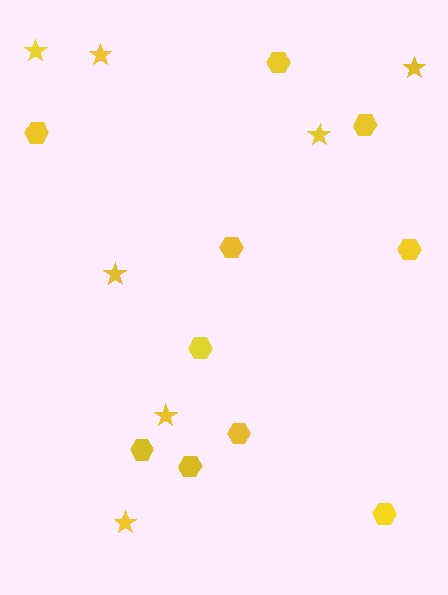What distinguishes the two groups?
There are 2 groups: one group of hexagons (10) and one group of stars (7).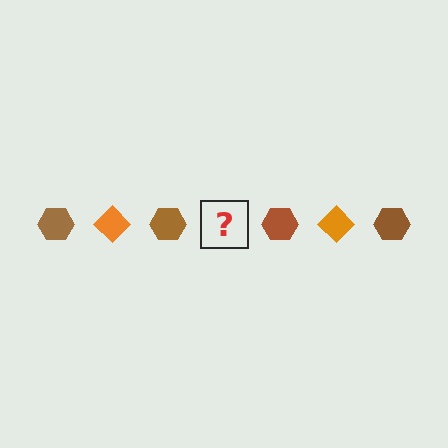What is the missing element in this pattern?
The missing element is an orange diamond.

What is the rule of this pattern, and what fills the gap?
The rule is that the pattern alternates between brown hexagon and orange diamond. The gap should be filled with an orange diamond.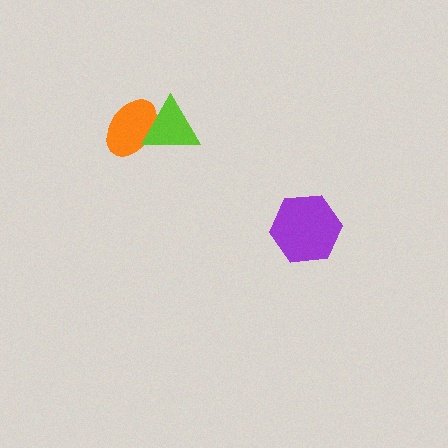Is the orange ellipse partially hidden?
Yes, it is partially covered by another shape.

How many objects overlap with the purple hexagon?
0 objects overlap with the purple hexagon.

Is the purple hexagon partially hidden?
No, no other shape covers it.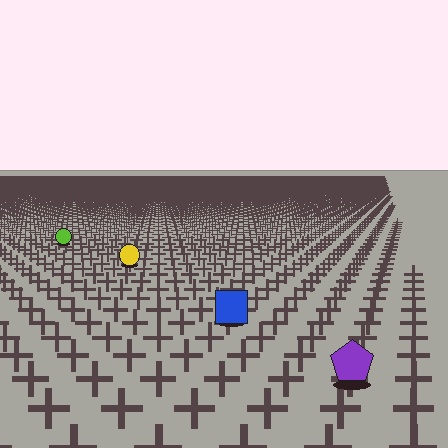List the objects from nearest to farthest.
From nearest to farthest: the purple pentagon, the blue square, the yellow circle, the lime circle.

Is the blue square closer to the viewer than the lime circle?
Yes. The blue square is closer — you can tell from the texture gradient: the ground texture is coarser near it.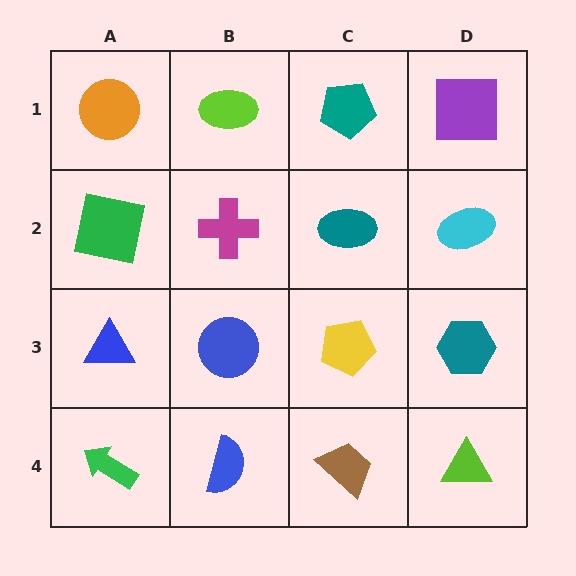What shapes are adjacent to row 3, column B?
A magenta cross (row 2, column B), a blue semicircle (row 4, column B), a blue triangle (row 3, column A), a yellow pentagon (row 3, column C).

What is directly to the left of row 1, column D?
A teal pentagon.